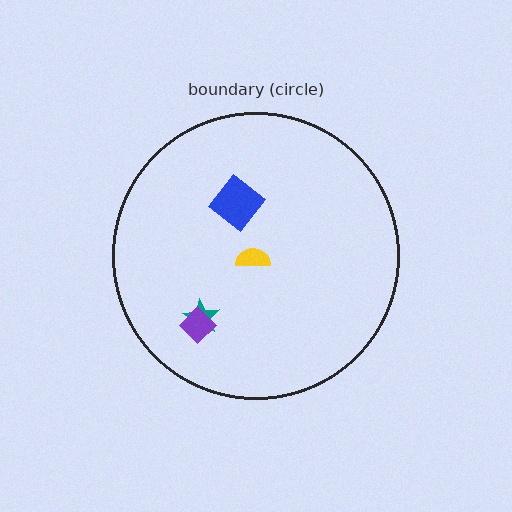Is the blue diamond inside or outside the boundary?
Inside.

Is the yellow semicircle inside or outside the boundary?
Inside.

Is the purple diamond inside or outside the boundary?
Inside.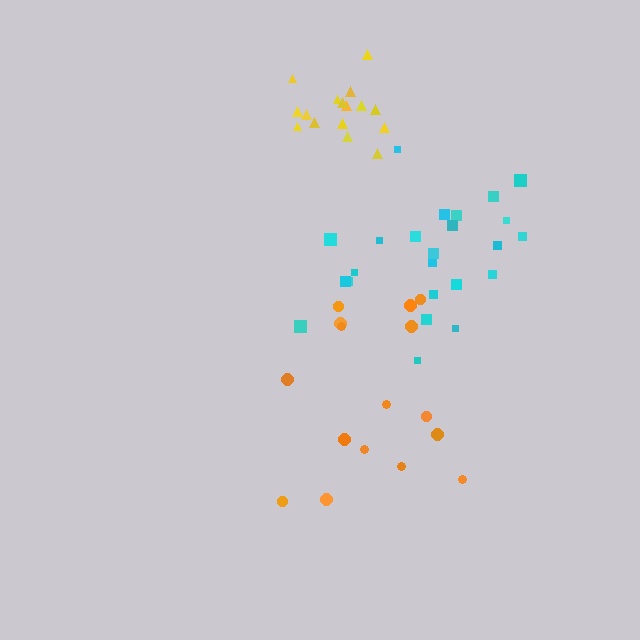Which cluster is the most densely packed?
Yellow.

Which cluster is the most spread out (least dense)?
Orange.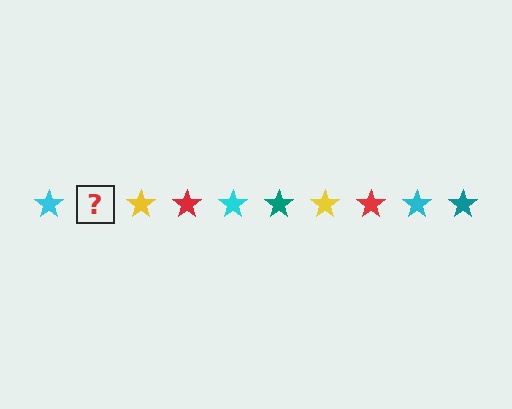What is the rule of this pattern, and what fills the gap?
The rule is that the pattern cycles through cyan, teal, yellow, red stars. The gap should be filled with a teal star.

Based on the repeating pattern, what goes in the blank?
The blank should be a teal star.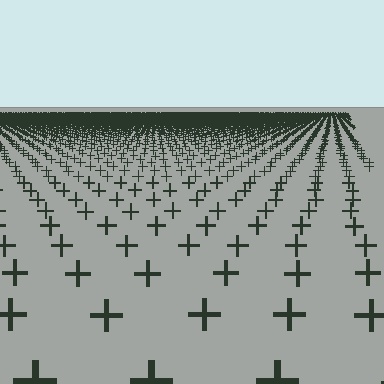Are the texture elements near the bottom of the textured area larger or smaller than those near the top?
Larger. Near the bottom, elements are closer to the viewer and appear at a bigger on-screen size.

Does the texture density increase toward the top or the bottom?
Density increases toward the top.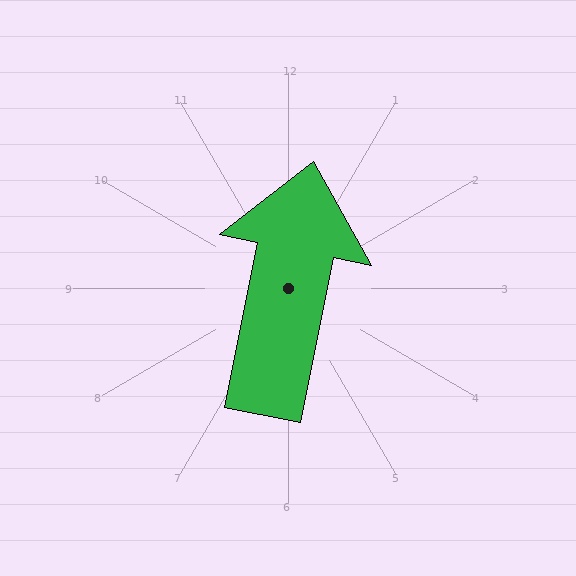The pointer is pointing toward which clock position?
Roughly 12 o'clock.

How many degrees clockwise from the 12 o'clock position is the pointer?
Approximately 12 degrees.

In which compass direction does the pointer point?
North.